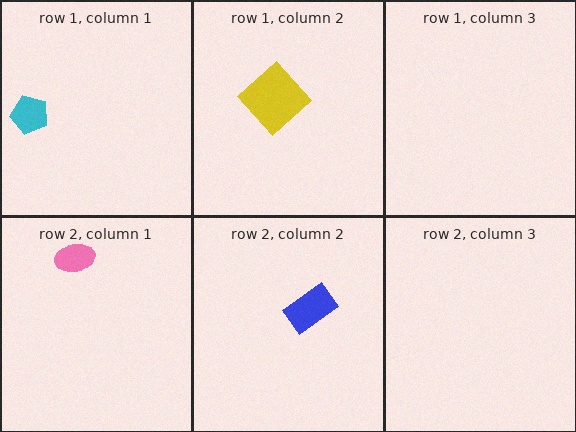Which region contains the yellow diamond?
The row 1, column 2 region.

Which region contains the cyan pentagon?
The row 1, column 1 region.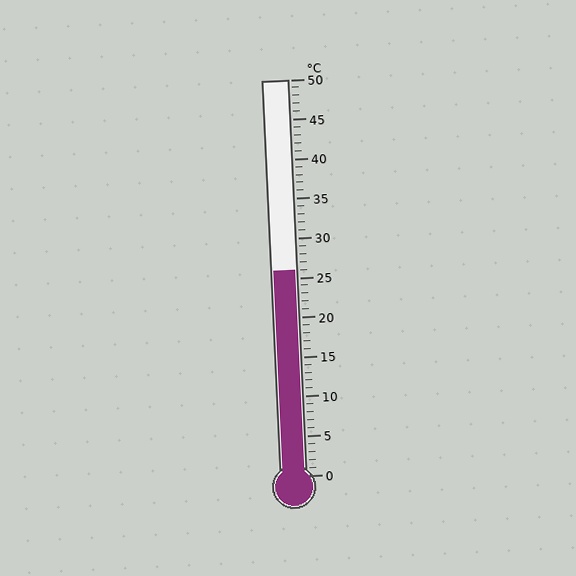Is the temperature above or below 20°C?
The temperature is above 20°C.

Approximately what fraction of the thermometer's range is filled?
The thermometer is filled to approximately 50% of its range.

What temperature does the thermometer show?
The thermometer shows approximately 26°C.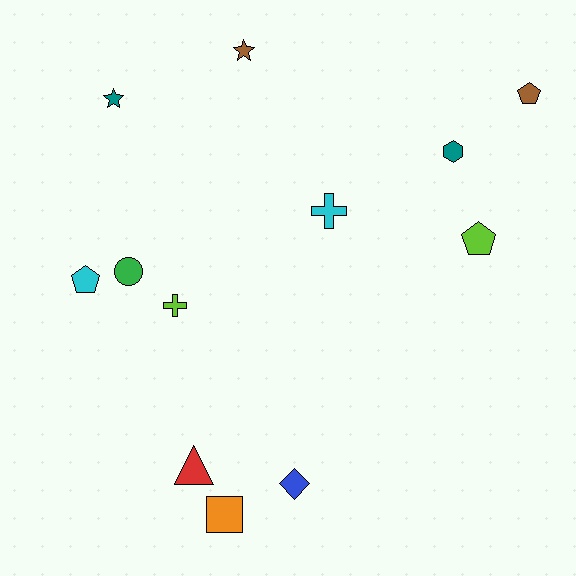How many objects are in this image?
There are 12 objects.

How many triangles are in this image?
There is 1 triangle.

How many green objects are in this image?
There is 1 green object.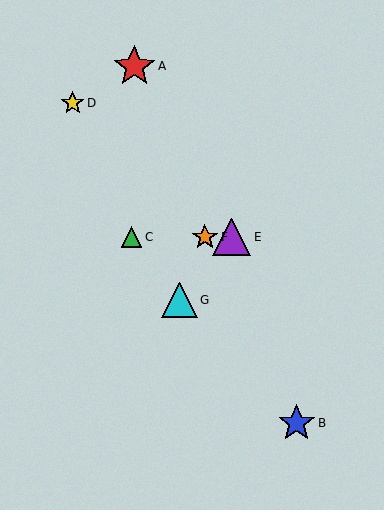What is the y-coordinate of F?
Object F is at y≈237.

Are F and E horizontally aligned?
Yes, both are at y≈237.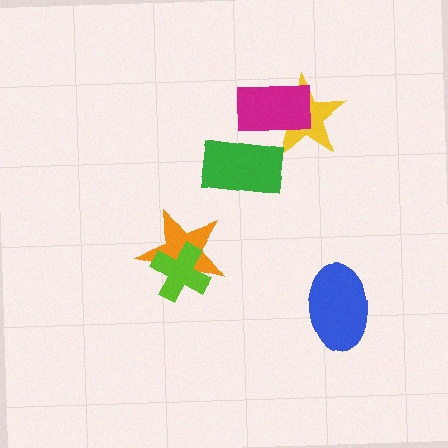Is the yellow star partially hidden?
Yes, it is partially covered by another shape.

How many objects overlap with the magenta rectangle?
2 objects overlap with the magenta rectangle.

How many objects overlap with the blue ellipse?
0 objects overlap with the blue ellipse.